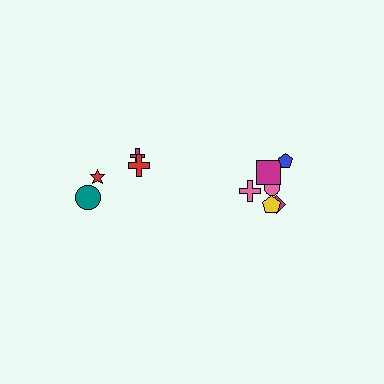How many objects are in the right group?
There are 6 objects.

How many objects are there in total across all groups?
There are 10 objects.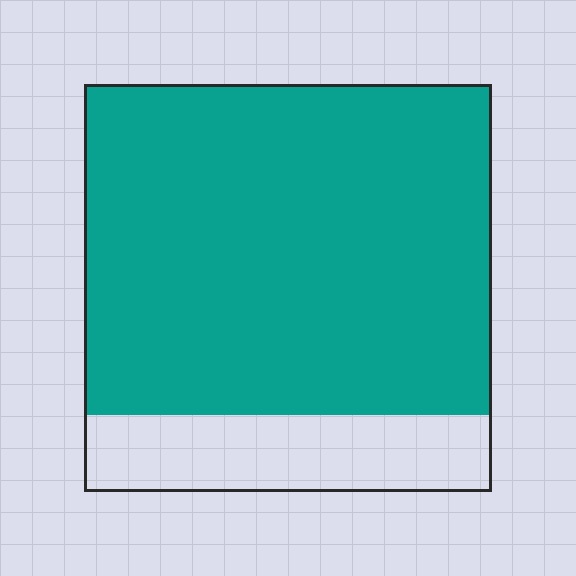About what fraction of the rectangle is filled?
About four fifths (4/5).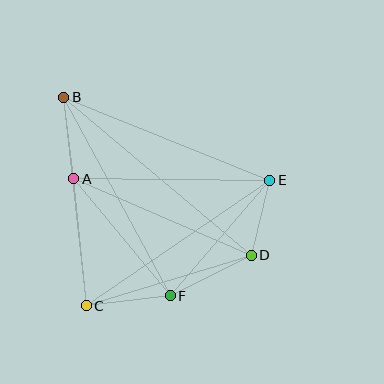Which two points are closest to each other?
Points D and E are closest to each other.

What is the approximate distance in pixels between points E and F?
The distance between E and F is approximately 153 pixels.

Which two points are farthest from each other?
Points B and D are farthest from each other.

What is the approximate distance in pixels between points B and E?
The distance between B and E is approximately 222 pixels.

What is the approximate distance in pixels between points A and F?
The distance between A and F is approximately 152 pixels.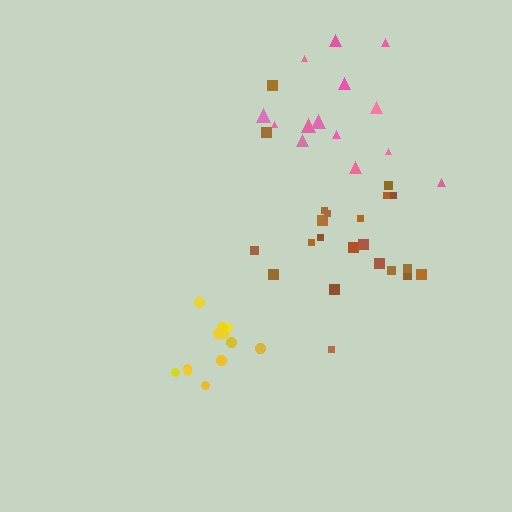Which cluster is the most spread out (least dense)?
Pink.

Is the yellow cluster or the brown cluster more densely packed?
Yellow.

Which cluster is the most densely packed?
Yellow.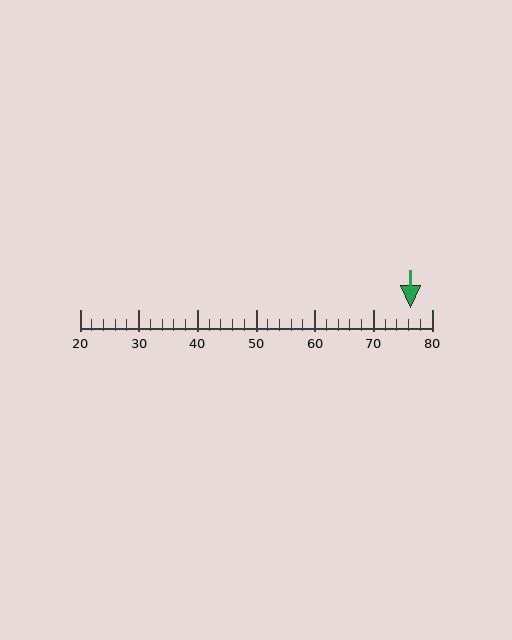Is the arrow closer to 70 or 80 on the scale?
The arrow is closer to 80.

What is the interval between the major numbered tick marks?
The major tick marks are spaced 10 units apart.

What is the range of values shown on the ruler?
The ruler shows values from 20 to 80.